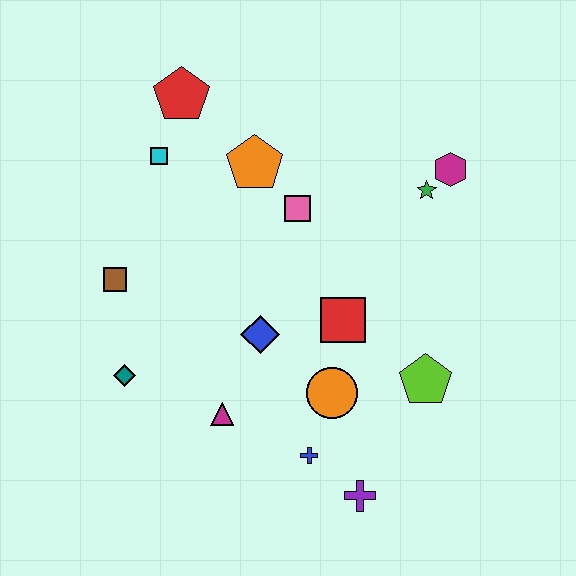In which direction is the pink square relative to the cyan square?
The pink square is to the right of the cyan square.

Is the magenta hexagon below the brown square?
No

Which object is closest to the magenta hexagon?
The green star is closest to the magenta hexagon.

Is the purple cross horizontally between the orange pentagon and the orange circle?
No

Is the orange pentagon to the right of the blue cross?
No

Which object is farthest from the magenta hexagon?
The teal diamond is farthest from the magenta hexagon.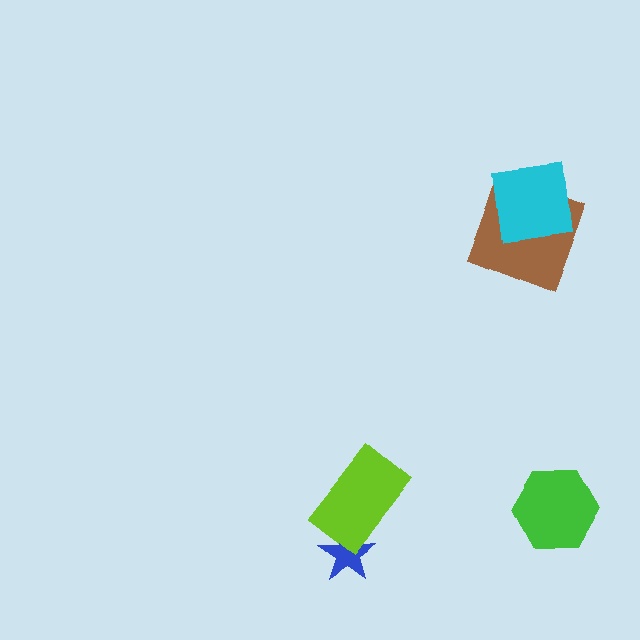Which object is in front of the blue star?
The lime rectangle is in front of the blue star.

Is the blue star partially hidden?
Yes, it is partially covered by another shape.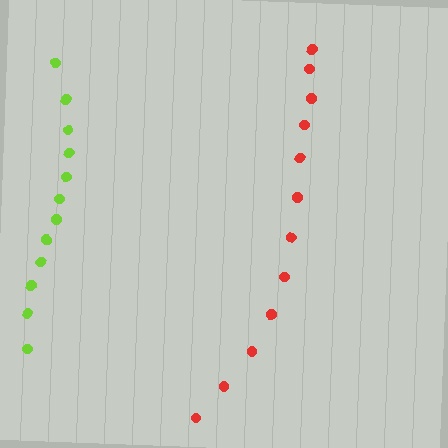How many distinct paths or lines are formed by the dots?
There are 2 distinct paths.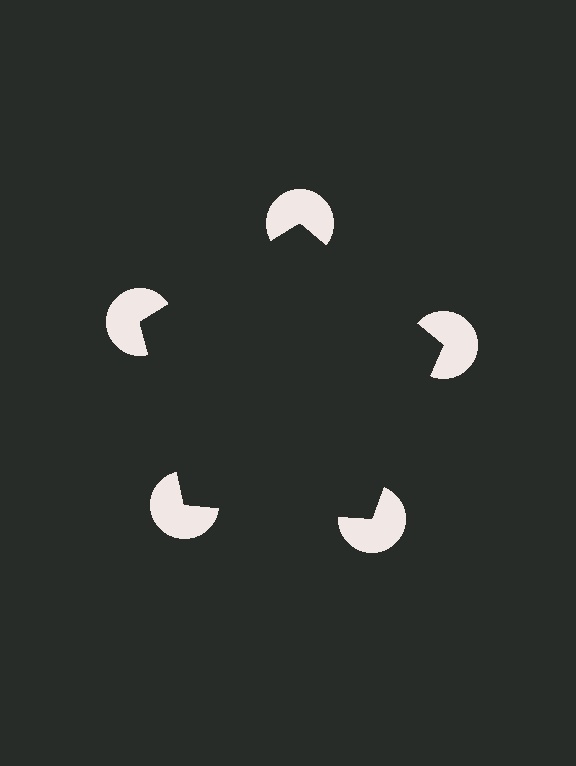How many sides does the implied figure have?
5 sides.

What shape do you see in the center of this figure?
An illusory pentagon — its edges are inferred from the aligned wedge cuts in the pac-man discs, not physically drawn.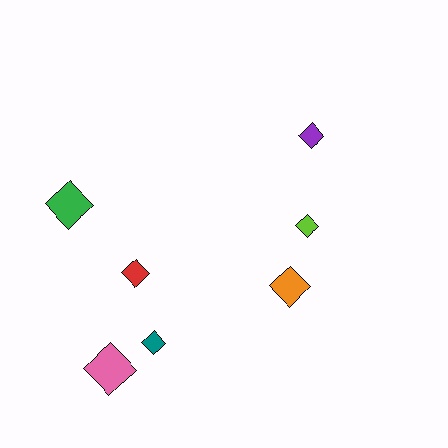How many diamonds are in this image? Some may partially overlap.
There are 7 diamonds.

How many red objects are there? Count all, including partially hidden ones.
There is 1 red object.